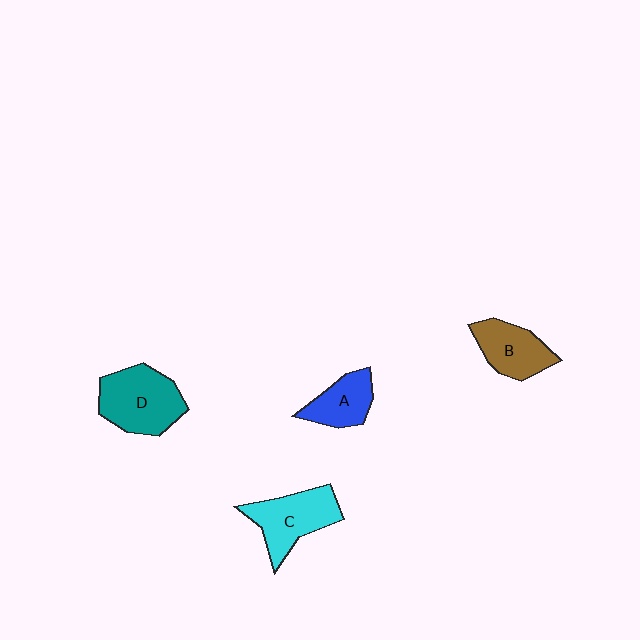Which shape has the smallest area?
Shape A (blue).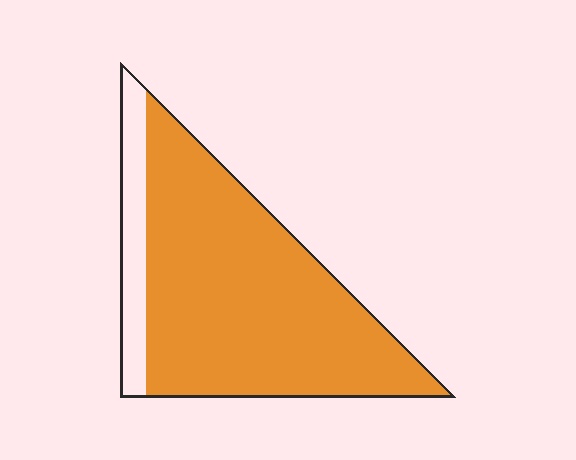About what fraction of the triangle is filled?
About five sixths (5/6).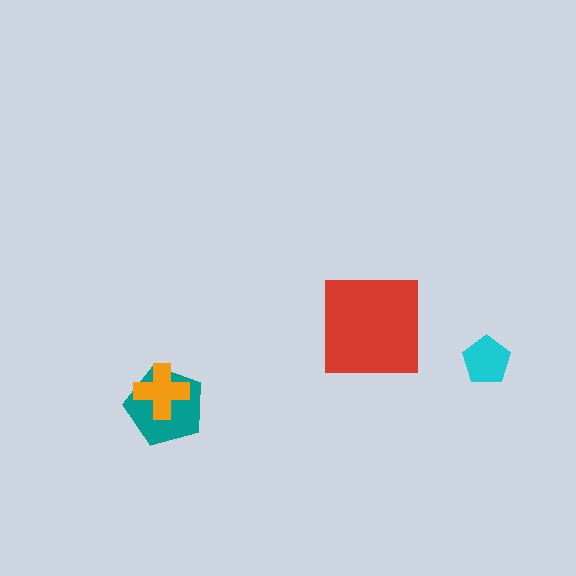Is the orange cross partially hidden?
No, no other shape covers it.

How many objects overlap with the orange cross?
1 object overlaps with the orange cross.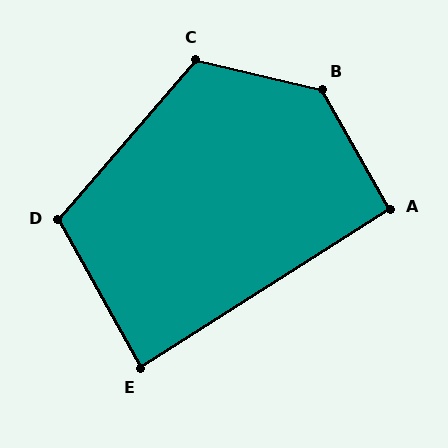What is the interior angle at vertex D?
Approximately 110 degrees (obtuse).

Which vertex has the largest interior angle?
B, at approximately 133 degrees.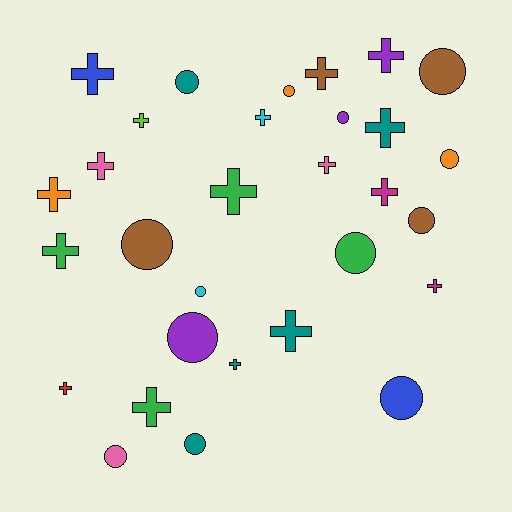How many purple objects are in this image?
There are 3 purple objects.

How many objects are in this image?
There are 30 objects.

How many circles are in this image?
There are 13 circles.